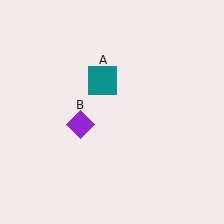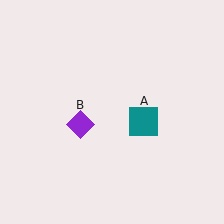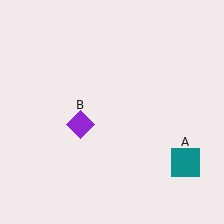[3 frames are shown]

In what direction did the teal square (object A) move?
The teal square (object A) moved down and to the right.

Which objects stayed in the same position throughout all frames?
Purple diamond (object B) remained stationary.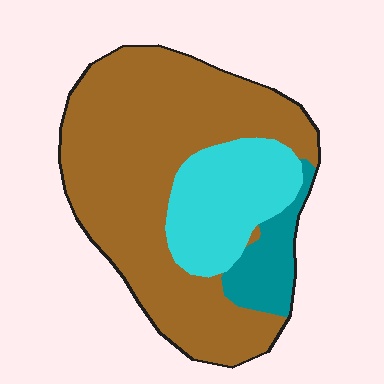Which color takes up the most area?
Brown, at roughly 70%.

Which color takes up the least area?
Teal, at roughly 10%.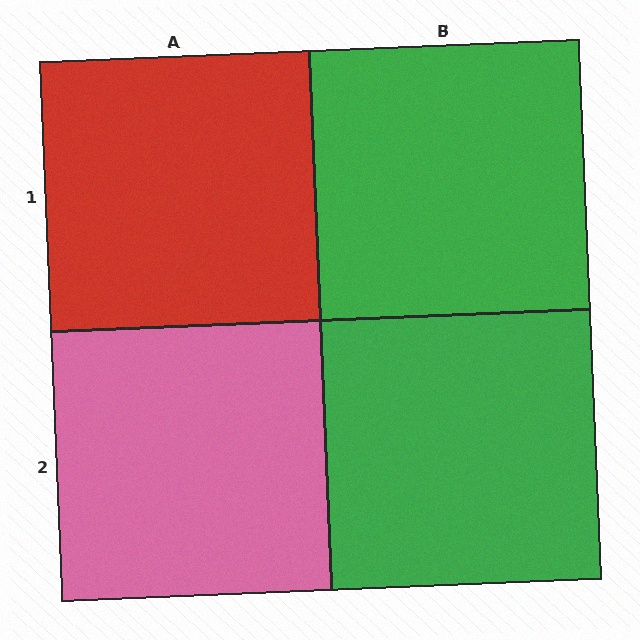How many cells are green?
2 cells are green.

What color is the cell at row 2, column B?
Green.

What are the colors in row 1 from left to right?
Red, green.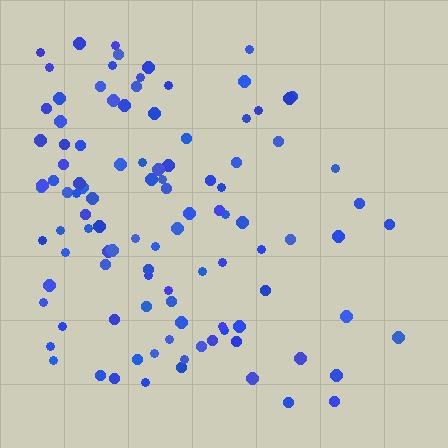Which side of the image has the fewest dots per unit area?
The right.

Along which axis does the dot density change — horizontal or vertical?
Horizontal.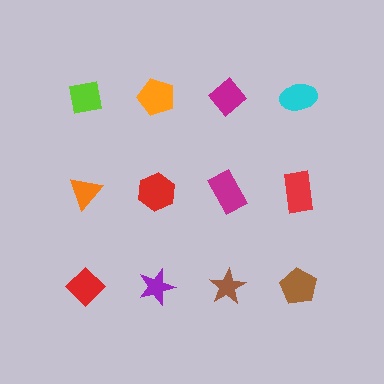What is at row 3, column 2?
A purple star.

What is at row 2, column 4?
A red rectangle.